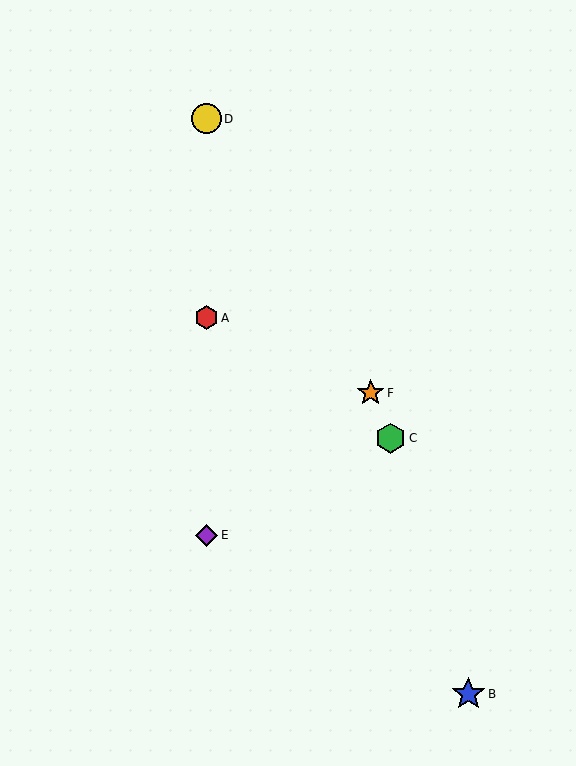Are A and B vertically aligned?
No, A is at x≈206 and B is at x≈468.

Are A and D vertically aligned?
Yes, both are at x≈206.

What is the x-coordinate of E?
Object E is at x≈206.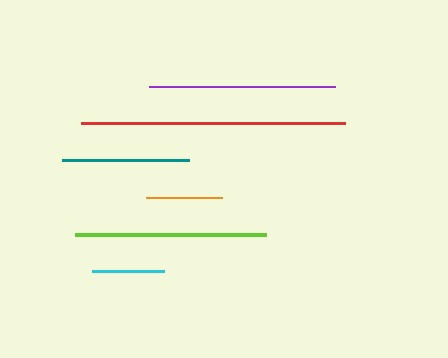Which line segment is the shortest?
The cyan line is the shortest at approximately 72 pixels.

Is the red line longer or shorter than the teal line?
The red line is longer than the teal line.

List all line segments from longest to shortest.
From longest to shortest: red, lime, purple, teal, orange, cyan.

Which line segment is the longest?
The red line is the longest at approximately 264 pixels.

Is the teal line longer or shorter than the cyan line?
The teal line is longer than the cyan line.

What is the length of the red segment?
The red segment is approximately 264 pixels long.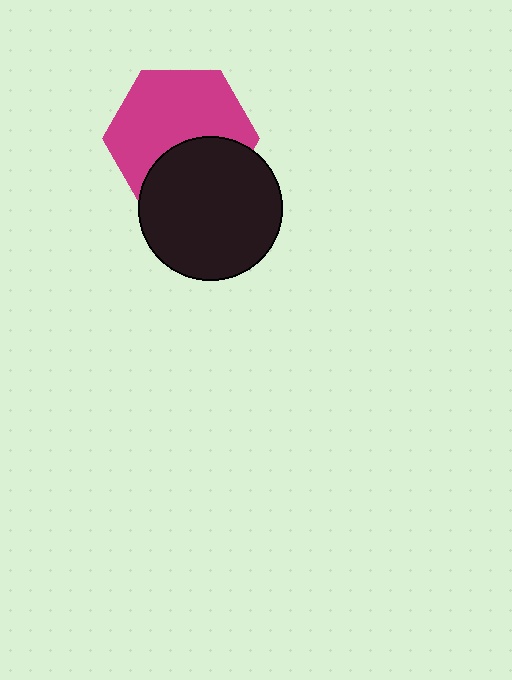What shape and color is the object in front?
The object in front is a black circle.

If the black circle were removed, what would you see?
You would see the complete magenta hexagon.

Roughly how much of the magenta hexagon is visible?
About half of it is visible (roughly 64%).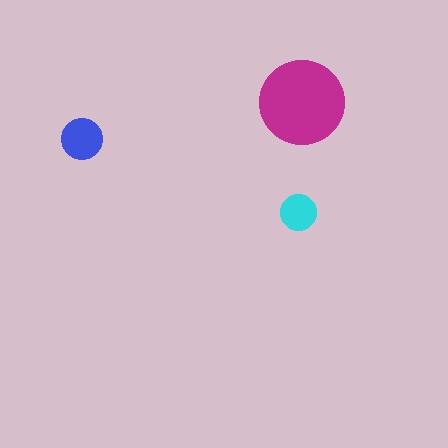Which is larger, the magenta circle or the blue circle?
The magenta one.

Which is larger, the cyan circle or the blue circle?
The blue one.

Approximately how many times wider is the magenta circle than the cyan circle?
About 2.5 times wider.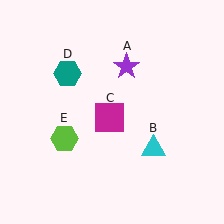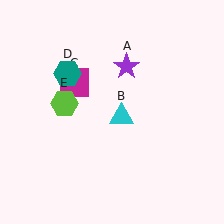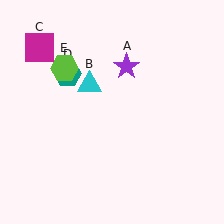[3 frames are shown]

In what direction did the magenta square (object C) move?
The magenta square (object C) moved up and to the left.